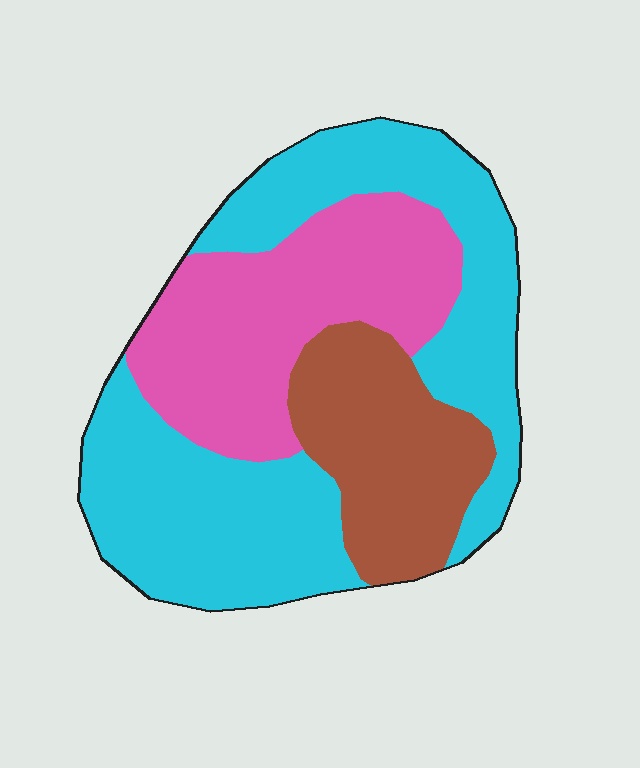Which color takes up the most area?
Cyan, at roughly 50%.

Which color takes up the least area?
Brown, at roughly 20%.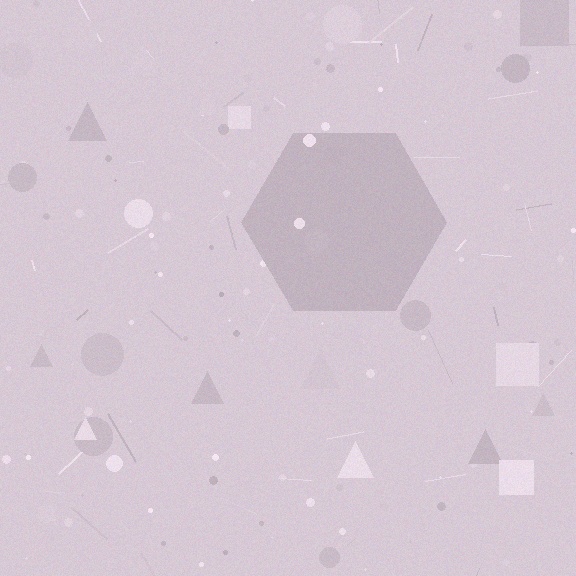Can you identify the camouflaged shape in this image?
The camouflaged shape is a hexagon.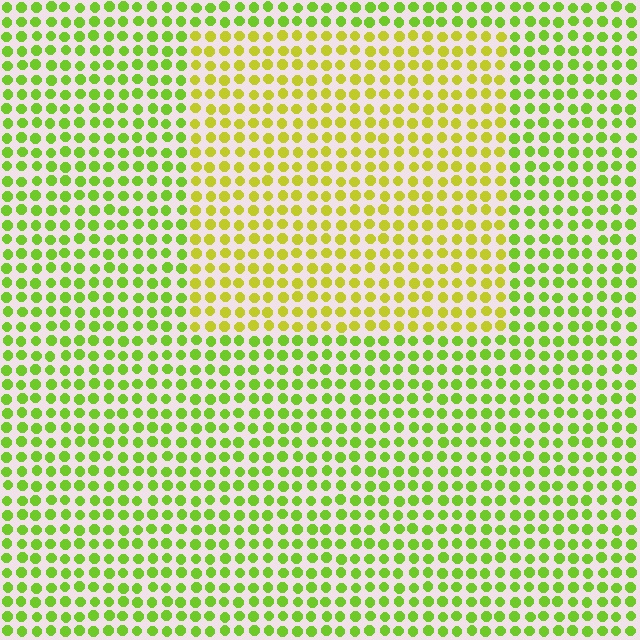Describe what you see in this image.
The image is filled with small lime elements in a uniform arrangement. A rectangle-shaped region is visible where the elements are tinted to a slightly different hue, forming a subtle color boundary.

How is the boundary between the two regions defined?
The boundary is defined purely by a slight shift in hue (about 31 degrees). Spacing, size, and orientation are identical on both sides.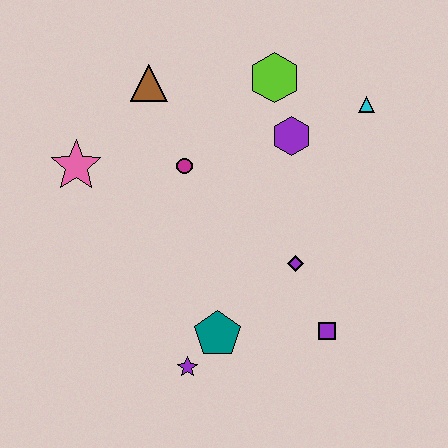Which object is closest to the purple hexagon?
The lime hexagon is closest to the purple hexagon.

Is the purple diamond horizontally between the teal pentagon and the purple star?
No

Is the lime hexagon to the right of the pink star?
Yes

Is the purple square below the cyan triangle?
Yes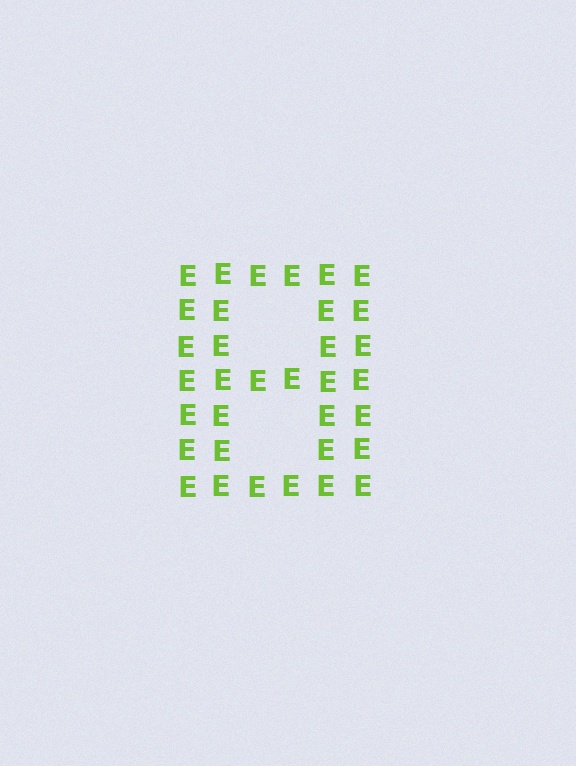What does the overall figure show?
The overall figure shows the letter B.